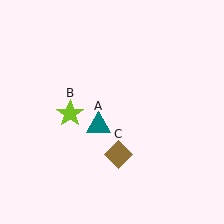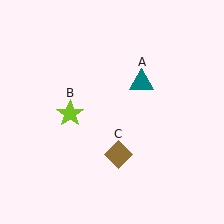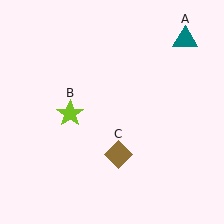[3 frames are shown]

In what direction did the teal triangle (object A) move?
The teal triangle (object A) moved up and to the right.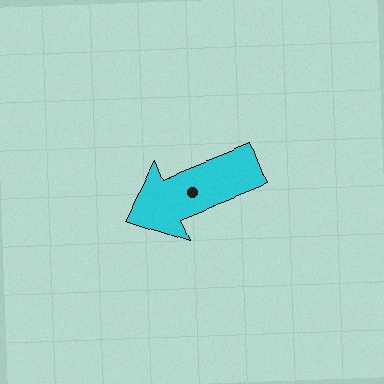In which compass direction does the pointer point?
West.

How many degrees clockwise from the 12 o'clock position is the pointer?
Approximately 248 degrees.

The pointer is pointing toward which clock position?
Roughly 8 o'clock.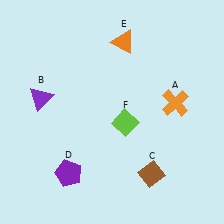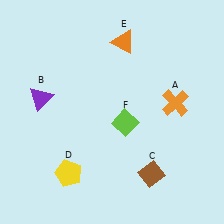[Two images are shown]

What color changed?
The pentagon (D) changed from purple in Image 1 to yellow in Image 2.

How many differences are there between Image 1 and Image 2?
There is 1 difference between the two images.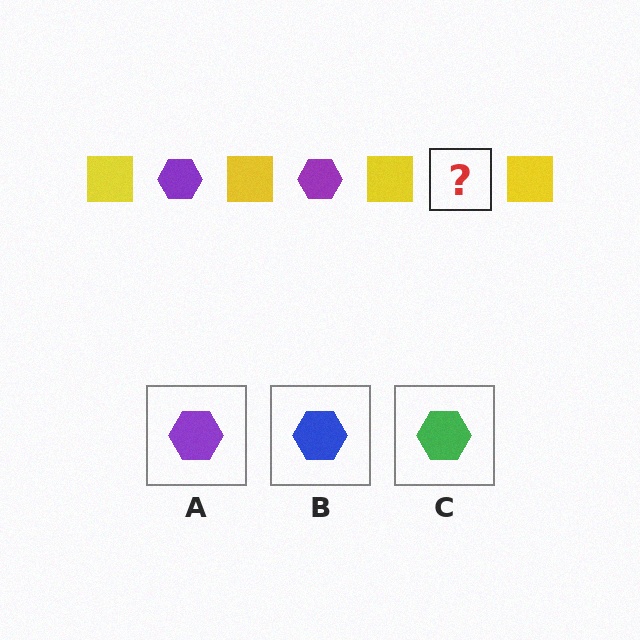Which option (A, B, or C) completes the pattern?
A.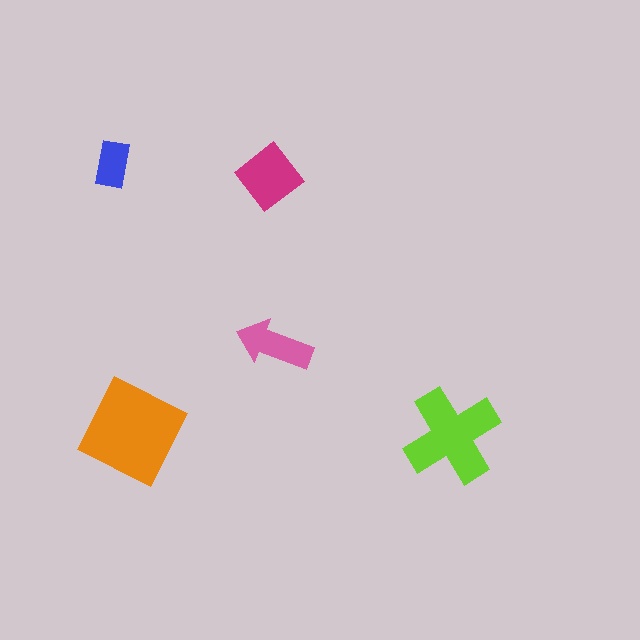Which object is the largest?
The orange square.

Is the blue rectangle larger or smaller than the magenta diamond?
Smaller.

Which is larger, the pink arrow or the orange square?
The orange square.